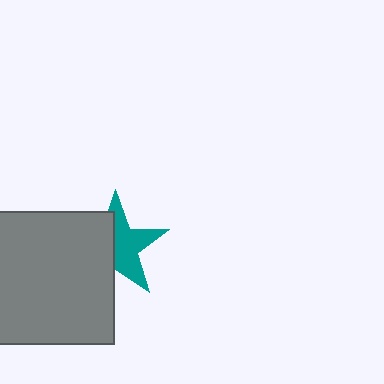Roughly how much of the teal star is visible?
About half of it is visible (roughly 53%).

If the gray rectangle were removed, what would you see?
You would see the complete teal star.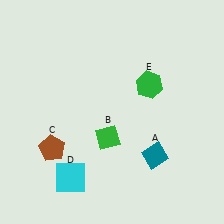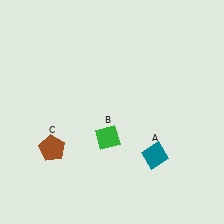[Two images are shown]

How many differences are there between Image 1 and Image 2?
There are 2 differences between the two images.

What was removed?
The cyan square (D), the green hexagon (E) were removed in Image 2.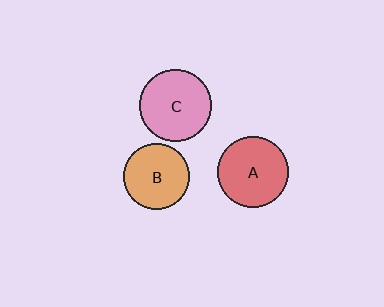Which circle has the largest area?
Circle C (pink).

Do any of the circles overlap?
No, none of the circles overlap.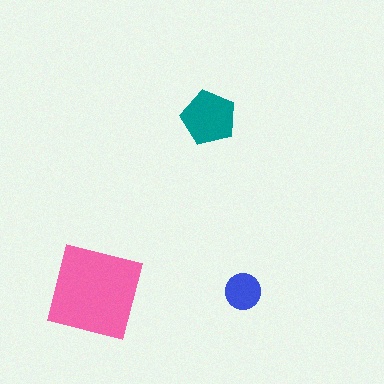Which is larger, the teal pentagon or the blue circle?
The teal pentagon.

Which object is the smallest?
The blue circle.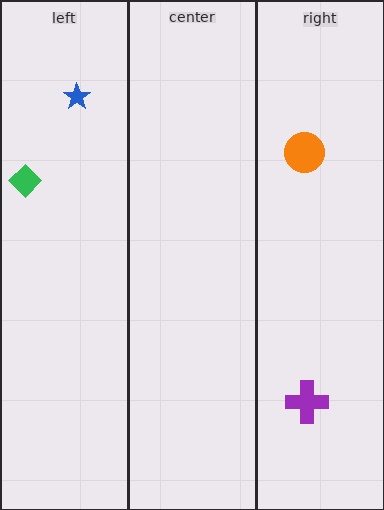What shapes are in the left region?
The green diamond, the blue star.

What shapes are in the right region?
The orange circle, the purple cross.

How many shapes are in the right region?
2.